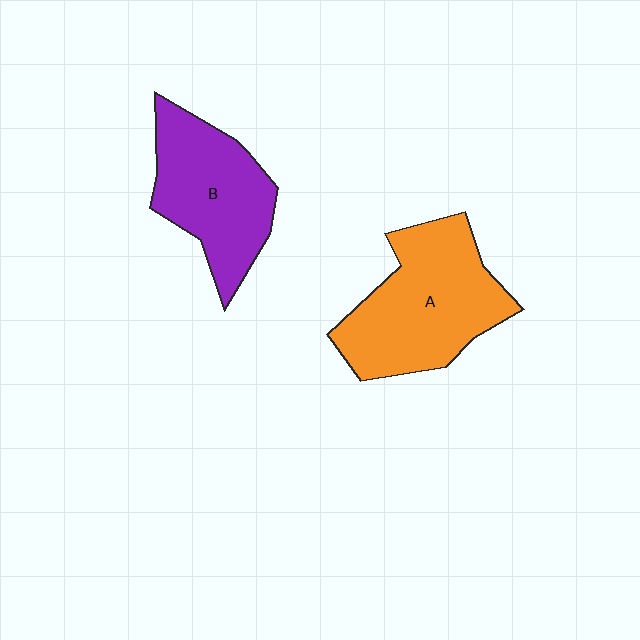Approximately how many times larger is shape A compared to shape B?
Approximately 1.2 times.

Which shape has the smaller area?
Shape B (purple).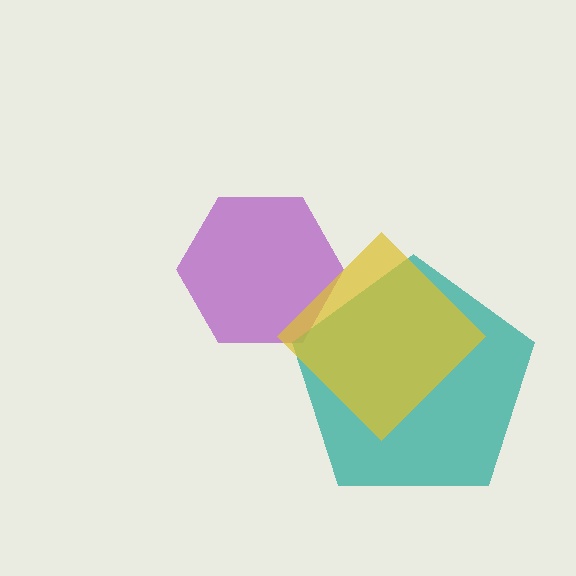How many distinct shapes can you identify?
There are 3 distinct shapes: a purple hexagon, a teal pentagon, a yellow diamond.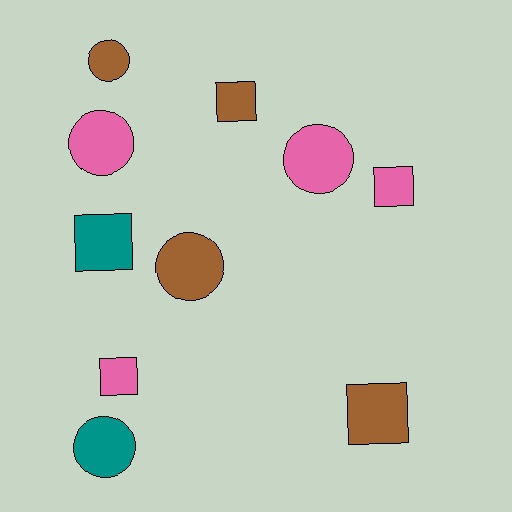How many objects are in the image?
There are 10 objects.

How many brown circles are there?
There are 2 brown circles.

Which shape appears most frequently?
Circle, with 5 objects.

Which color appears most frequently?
Brown, with 4 objects.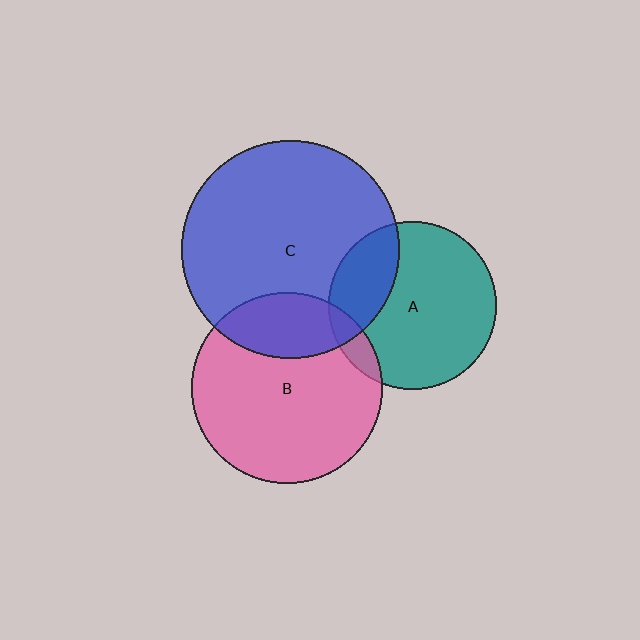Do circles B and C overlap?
Yes.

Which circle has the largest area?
Circle C (blue).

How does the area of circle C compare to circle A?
Approximately 1.7 times.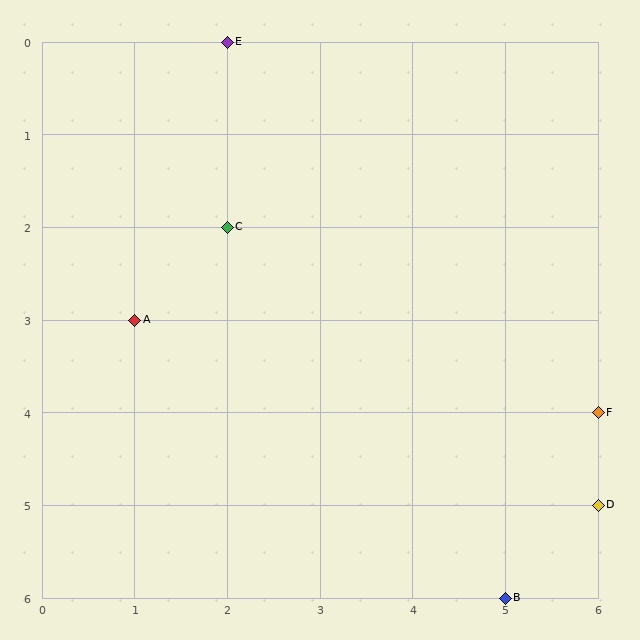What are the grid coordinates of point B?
Point B is at grid coordinates (5, 6).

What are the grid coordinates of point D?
Point D is at grid coordinates (6, 5).